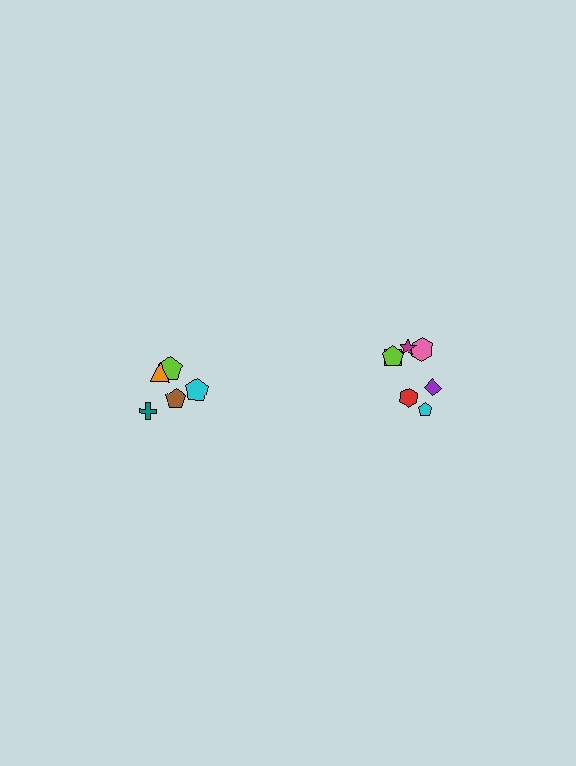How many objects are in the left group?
There are 5 objects.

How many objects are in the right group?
There are 7 objects.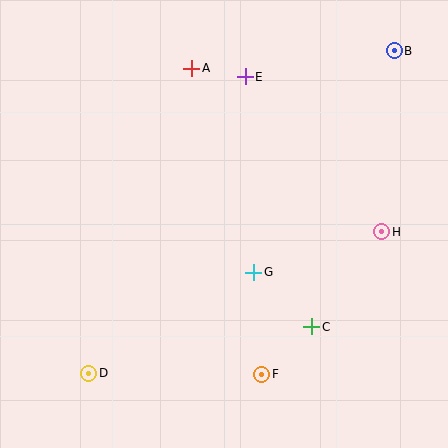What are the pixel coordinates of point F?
Point F is at (262, 374).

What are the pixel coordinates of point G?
Point G is at (254, 272).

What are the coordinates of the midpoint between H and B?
The midpoint between H and B is at (388, 141).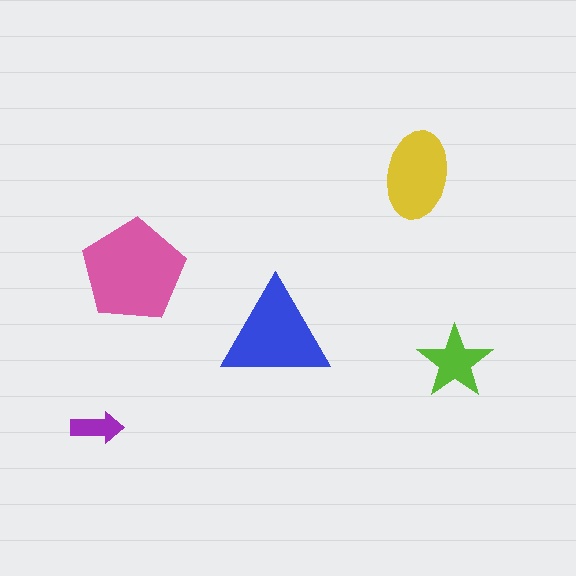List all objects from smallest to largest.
The purple arrow, the lime star, the yellow ellipse, the blue triangle, the pink pentagon.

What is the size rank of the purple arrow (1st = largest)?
5th.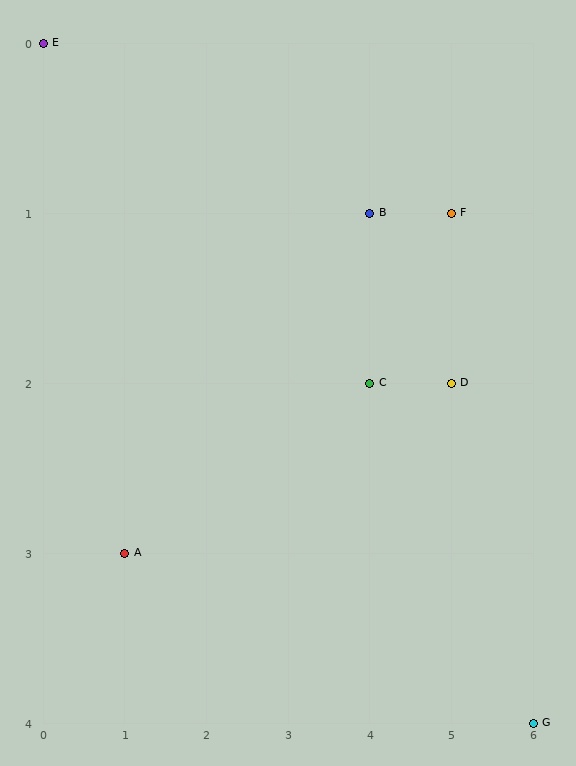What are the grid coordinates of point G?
Point G is at grid coordinates (6, 4).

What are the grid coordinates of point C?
Point C is at grid coordinates (4, 2).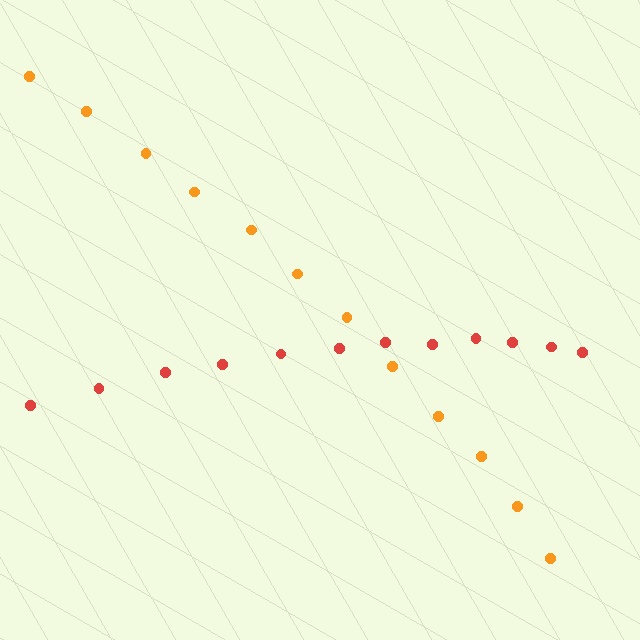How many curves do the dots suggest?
There are 2 distinct paths.